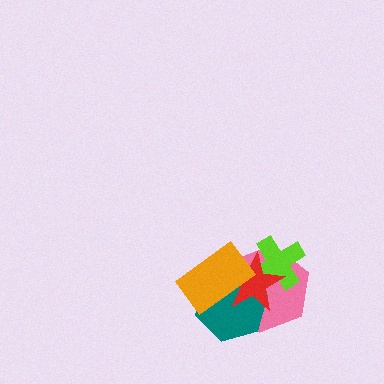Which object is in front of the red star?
The orange rectangle is in front of the red star.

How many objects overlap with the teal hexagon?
3 objects overlap with the teal hexagon.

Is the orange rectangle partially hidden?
No, no other shape covers it.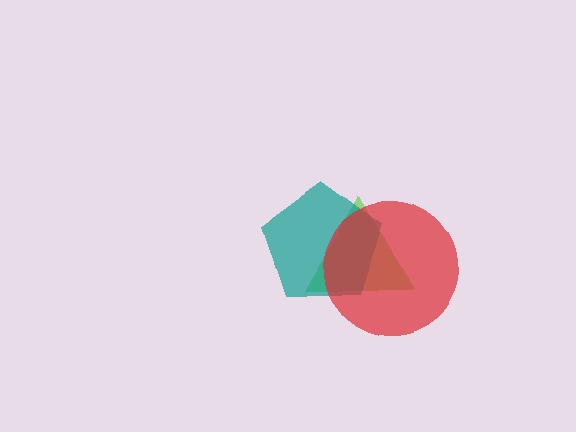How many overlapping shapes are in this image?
There are 3 overlapping shapes in the image.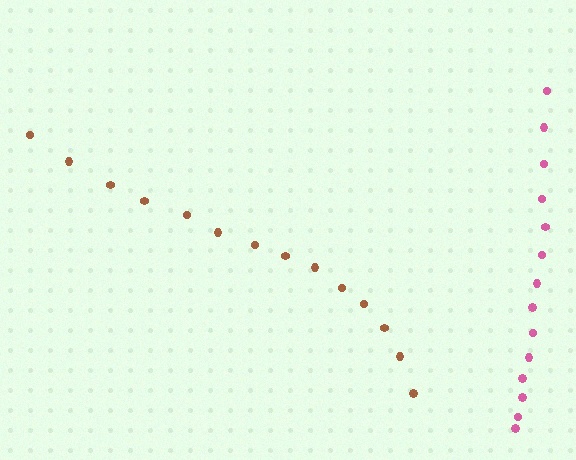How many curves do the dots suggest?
There are 2 distinct paths.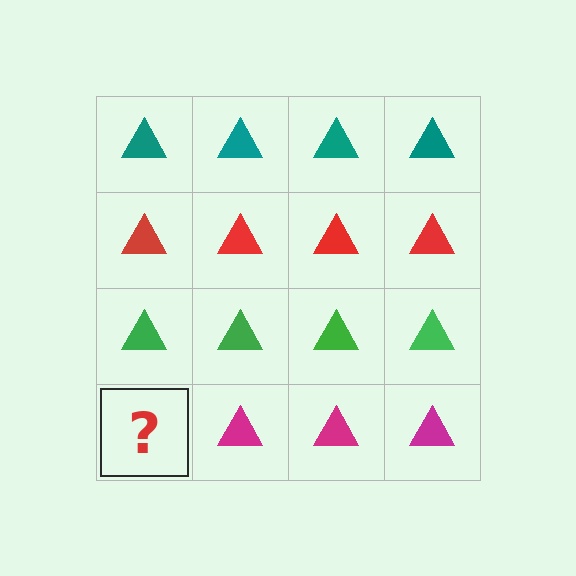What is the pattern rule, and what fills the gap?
The rule is that each row has a consistent color. The gap should be filled with a magenta triangle.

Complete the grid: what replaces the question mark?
The question mark should be replaced with a magenta triangle.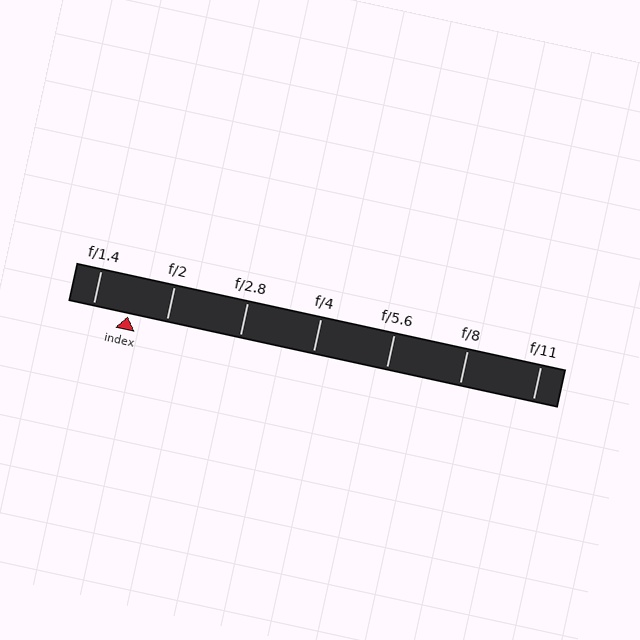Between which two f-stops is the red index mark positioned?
The index mark is between f/1.4 and f/2.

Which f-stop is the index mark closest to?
The index mark is closest to f/1.4.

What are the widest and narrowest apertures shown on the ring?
The widest aperture shown is f/1.4 and the narrowest is f/11.